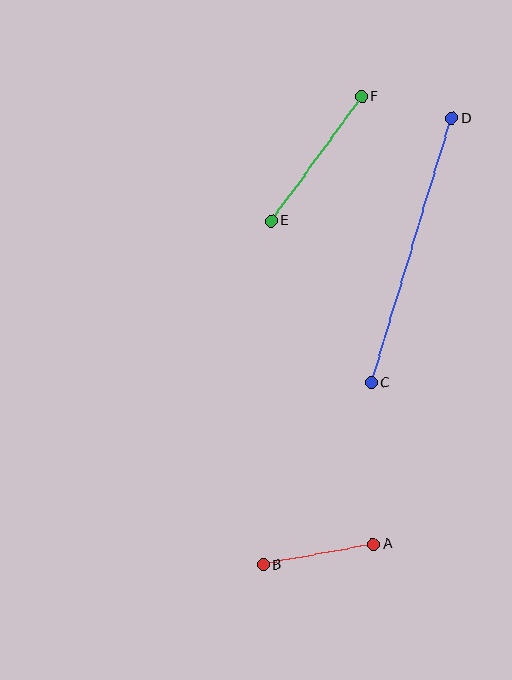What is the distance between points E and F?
The distance is approximately 154 pixels.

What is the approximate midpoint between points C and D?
The midpoint is at approximately (412, 250) pixels.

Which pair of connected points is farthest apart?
Points C and D are farthest apart.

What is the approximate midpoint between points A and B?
The midpoint is at approximately (318, 554) pixels.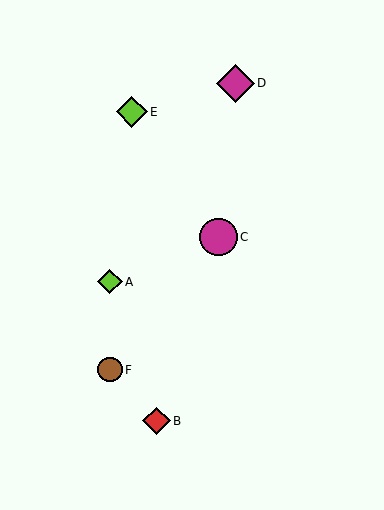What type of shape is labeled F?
Shape F is a brown circle.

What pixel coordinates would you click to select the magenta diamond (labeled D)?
Click at (235, 83) to select the magenta diamond D.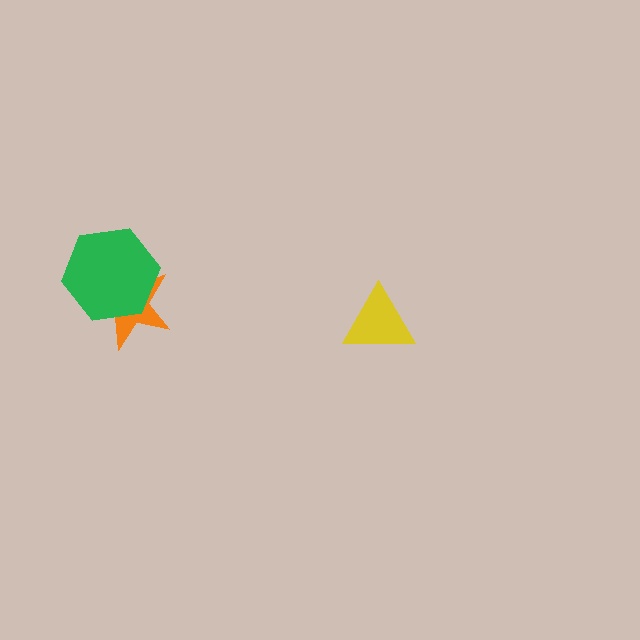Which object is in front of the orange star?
The green hexagon is in front of the orange star.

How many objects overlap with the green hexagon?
1 object overlaps with the green hexagon.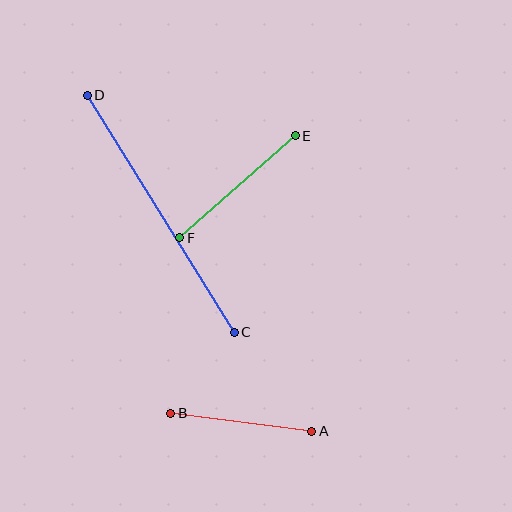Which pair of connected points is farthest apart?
Points C and D are farthest apart.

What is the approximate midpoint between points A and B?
The midpoint is at approximately (241, 422) pixels.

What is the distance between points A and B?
The distance is approximately 142 pixels.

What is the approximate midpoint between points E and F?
The midpoint is at approximately (238, 187) pixels.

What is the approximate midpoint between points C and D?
The midpoint is at approximately (161, 214) pixels.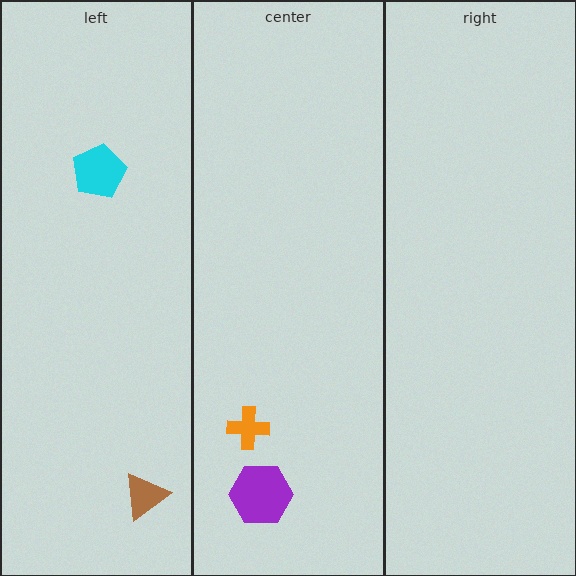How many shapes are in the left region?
2.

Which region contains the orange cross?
The center region.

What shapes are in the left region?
The brown triangle, the cyan pentagon.